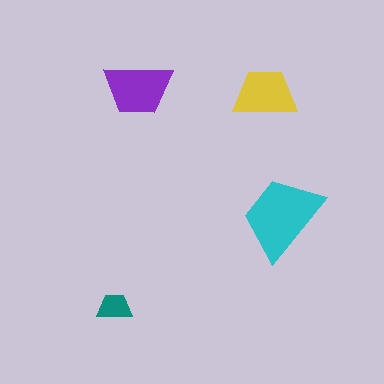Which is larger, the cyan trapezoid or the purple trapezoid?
The cyan one.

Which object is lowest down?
The teal trapezoid is bottommost.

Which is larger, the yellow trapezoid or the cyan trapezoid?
The cyan one.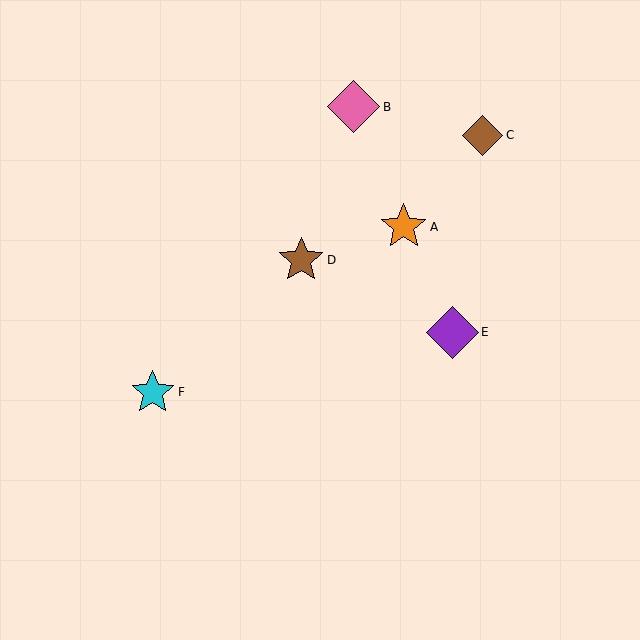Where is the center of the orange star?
The center of the orange star is at (404, 227).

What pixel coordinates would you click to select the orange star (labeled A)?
Click at (404, 227) to select the orange star A.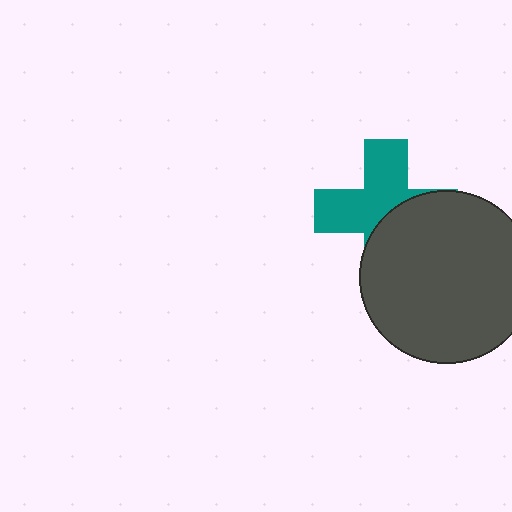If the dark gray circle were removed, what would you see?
You would see the complete teal cross.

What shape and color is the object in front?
The object in front is a dark gray circle.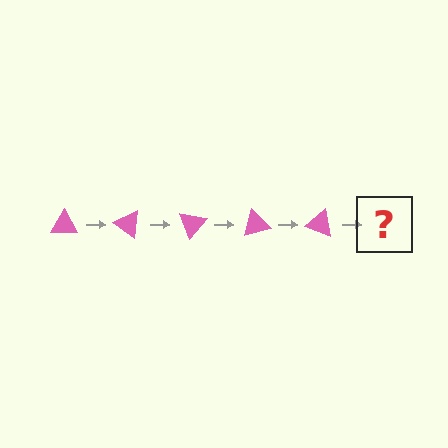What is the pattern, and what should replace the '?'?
The pattern is that the triangle rotates 35 degrees each step. The '?' should be a pink triangle rotated 175 degrees.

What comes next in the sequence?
The next element should be a pink triangle rotated 175 degrees.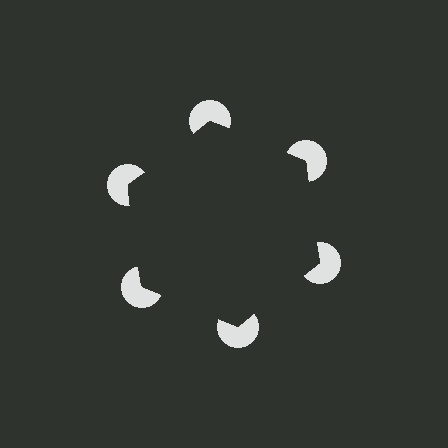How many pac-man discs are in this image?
There are 6 — one at each vertex of the illusory hexagon.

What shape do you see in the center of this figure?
An illusory hexagon — its edges are inferred from the aligned wedge cuts in the pac-man discs, not physically drawn.